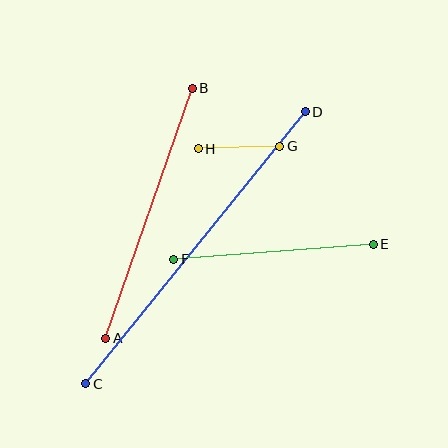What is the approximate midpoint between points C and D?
The midpoint is at approximately (196, 248) pixels.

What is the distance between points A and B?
The distance is approximately 264 pixels.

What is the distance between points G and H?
The distance is approximately 82 pixels.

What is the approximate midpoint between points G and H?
The midpoint is at approximately (239, 147) pixels.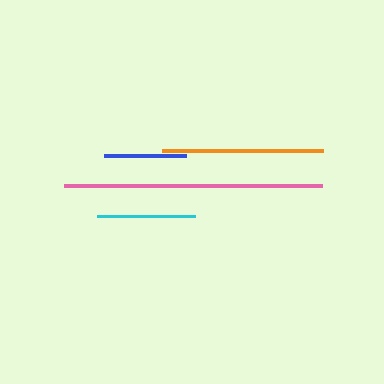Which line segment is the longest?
The pink line is the longest at approximately 257 pixels.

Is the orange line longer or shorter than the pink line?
The pink line is longer than the orange line.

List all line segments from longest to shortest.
From longest to shortest: pink, orange, cyan, blue.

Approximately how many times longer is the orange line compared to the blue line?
The orange line is approximately 2.0 times the length of the blue line.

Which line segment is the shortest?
The blue line is the shortest at approximately 83 pixels.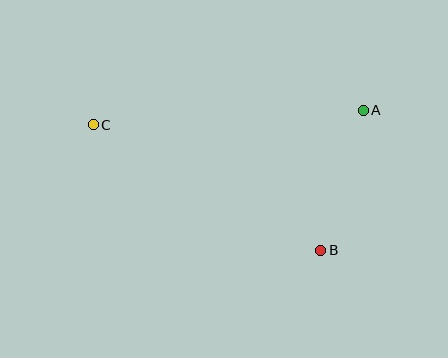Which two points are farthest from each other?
Points A and C are farthest from each other.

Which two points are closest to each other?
Points A and B are closest to each other.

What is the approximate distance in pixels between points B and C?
The distance between B and C is approximately 260 pixels.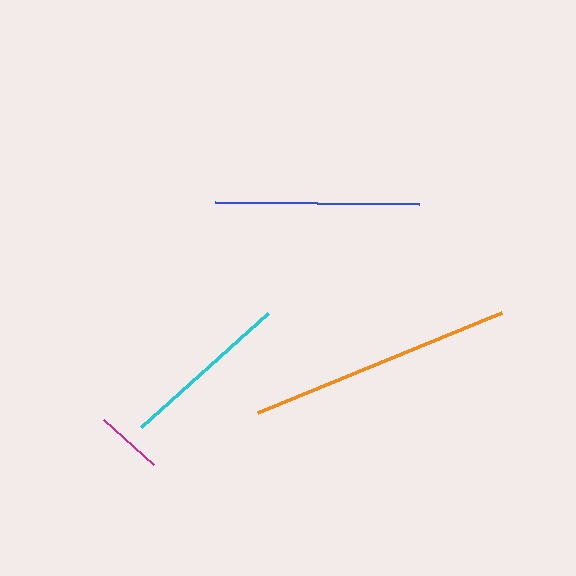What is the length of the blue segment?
The blue segment is approximately 204 pixels long.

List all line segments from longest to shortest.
From longest to shortest: orange, blue, cyan, magenta.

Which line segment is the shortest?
The magenta line is the shortest at approximately 67 pixels.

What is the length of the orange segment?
The orange segment is approximately 264 pixels long.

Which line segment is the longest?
The orange line is the longest at approximately 264 pixels.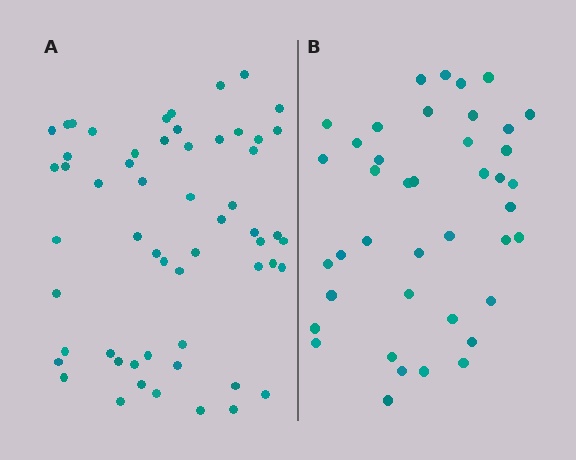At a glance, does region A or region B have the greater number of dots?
Region A (the left region) has more dots.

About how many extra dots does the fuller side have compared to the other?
Region A has approximately 15 more dots than region B.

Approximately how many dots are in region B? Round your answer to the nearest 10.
About 40 dots. (The exact count is 41, which rounds to 40.)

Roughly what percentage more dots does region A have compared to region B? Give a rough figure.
About 40% more.